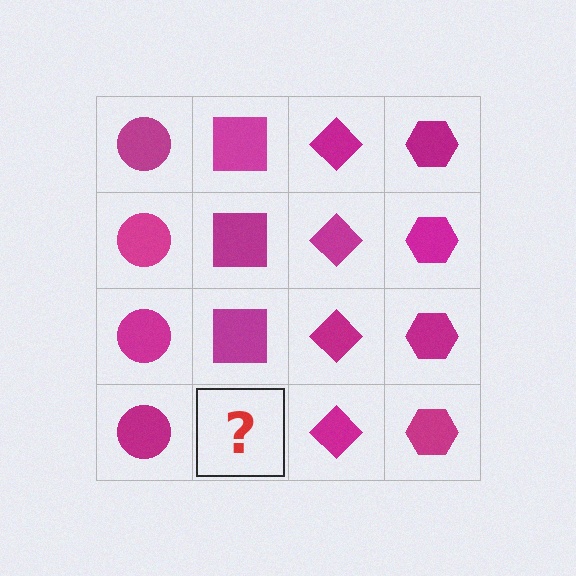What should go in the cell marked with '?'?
The missing cell should contain a magenta square.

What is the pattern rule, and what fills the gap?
The rule is that each column has a consistent shape. The gap should be filled with a magenta square.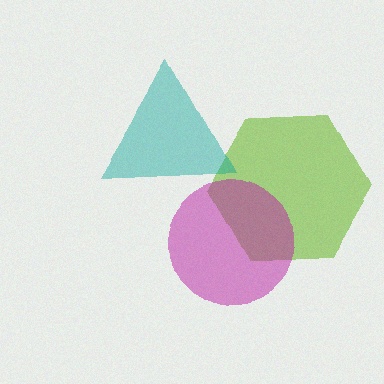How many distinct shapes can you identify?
There are 3 distinct shapes: a lime hexagon, a magenta circle, a teal triangle.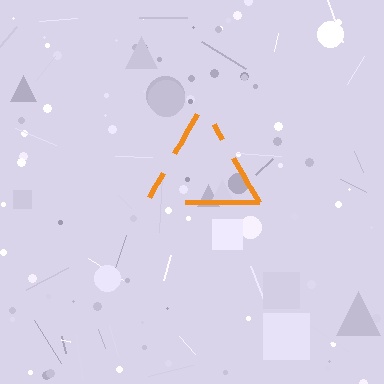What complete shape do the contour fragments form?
The contour fragments form a triangle.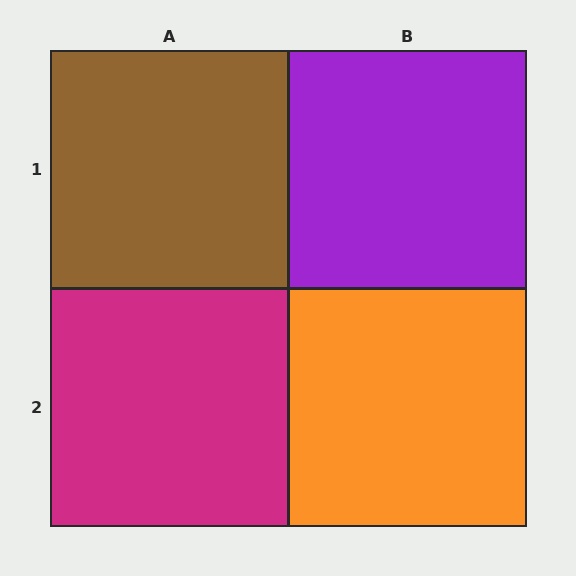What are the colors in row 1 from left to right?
Brown, purple.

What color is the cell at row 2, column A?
Magenta.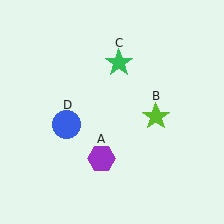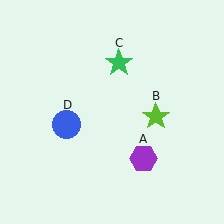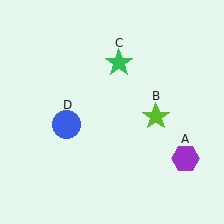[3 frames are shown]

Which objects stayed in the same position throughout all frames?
Lime star (object B) and green star (object C) and blue circle (object D) remained stationary.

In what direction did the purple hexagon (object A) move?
The purple hexagon (object A) moved right.